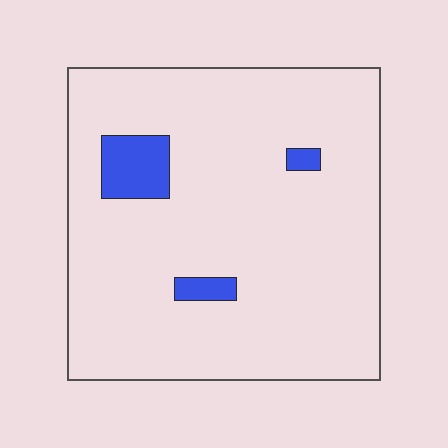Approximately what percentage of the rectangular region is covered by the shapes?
Approximately 5%.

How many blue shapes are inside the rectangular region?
3.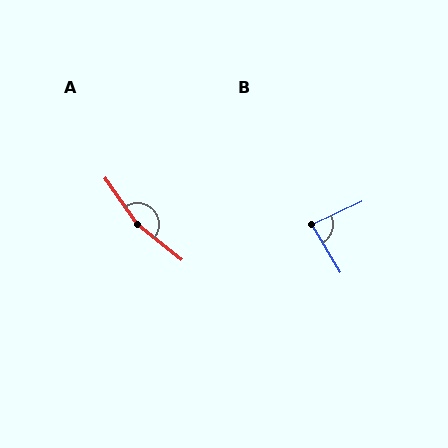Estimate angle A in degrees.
Approximately 163 degrees.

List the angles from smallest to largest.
B (84°), A (163°).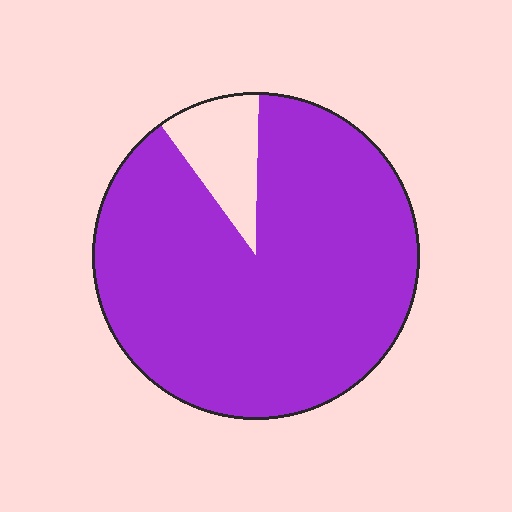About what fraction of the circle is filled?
About nine tenths (9/10).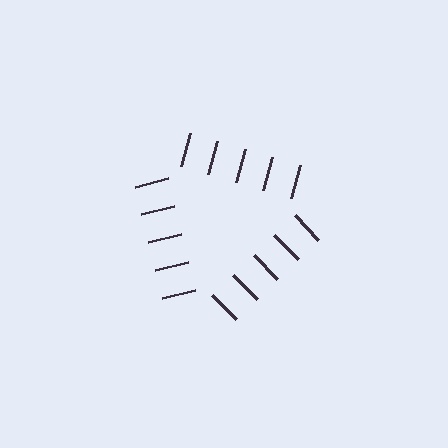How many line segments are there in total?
15 — 5 along each of the 3 edges.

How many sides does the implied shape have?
3 sides — the line-ends trace a triangle.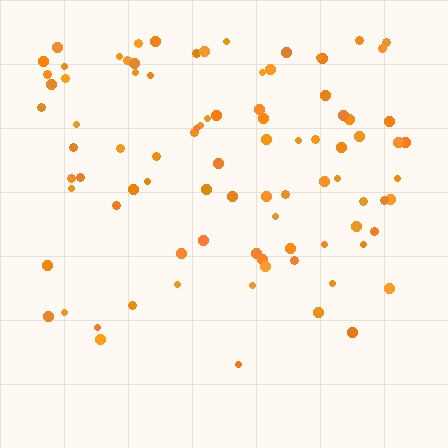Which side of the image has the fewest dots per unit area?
The bottom.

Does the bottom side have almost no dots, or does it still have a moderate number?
Still a moderate number, just noticeably fewer than the top.